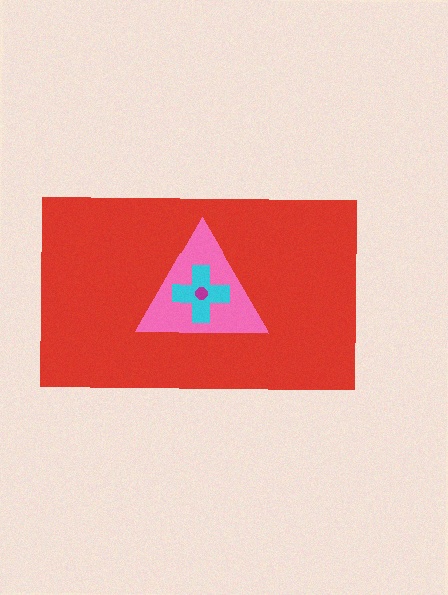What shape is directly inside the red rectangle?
The pink triangle.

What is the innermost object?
The magenta circle.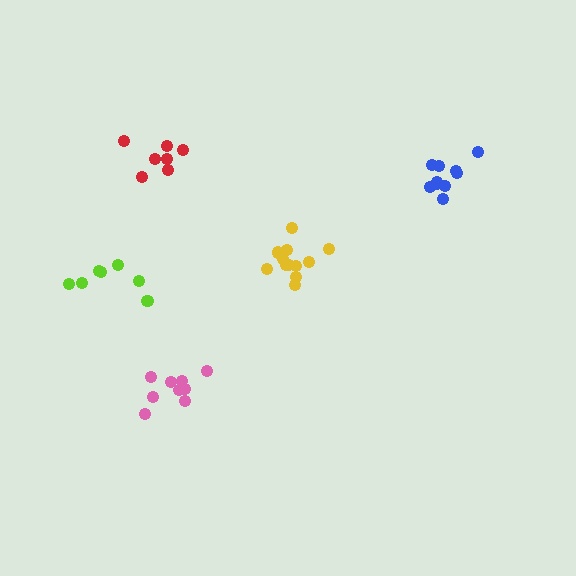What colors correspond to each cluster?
The clusters are colored: red, blue, pink, yellow, lime.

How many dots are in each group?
Group 1: 7 dots, Group 2: 10 dots, Group 3: 9 dots, Group 4: 13 dots, Group 5: 7 dots (46 total).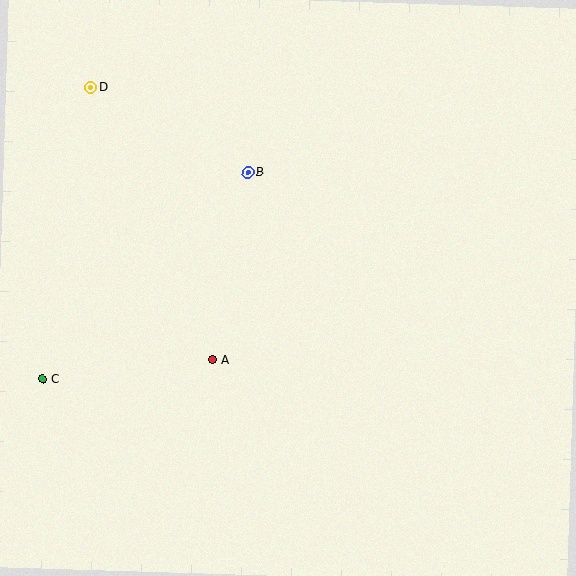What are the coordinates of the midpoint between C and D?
The midpoint between C and D is at (67, 233).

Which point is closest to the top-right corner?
Point B is closest to the top-right corner.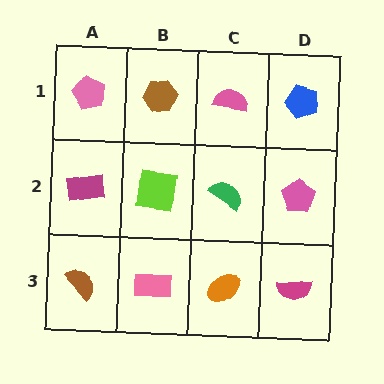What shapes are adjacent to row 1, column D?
A pink pentagon (row 2, column D), a pink semicircle (row 1, column C).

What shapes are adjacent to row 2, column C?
A pink semicircle (row 1, column C), an orange ellipse (row 3, column C), a lime square (row 2, column B), a pink pentagon (row 2, column D).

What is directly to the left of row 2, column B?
A magenta rectangle.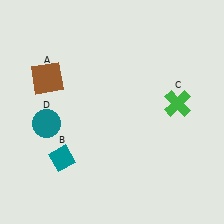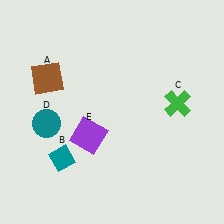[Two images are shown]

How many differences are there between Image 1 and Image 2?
There is 1 difference between the two images.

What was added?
A purple square (E) was added in Image 2.